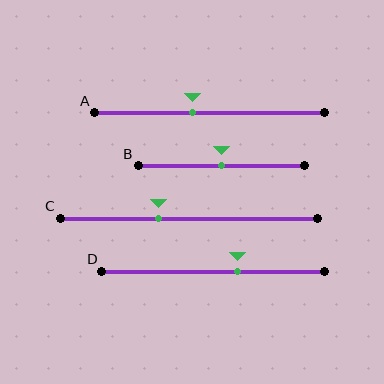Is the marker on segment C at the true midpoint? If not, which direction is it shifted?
No, the marker on segment C is shifted to the left by about 12% of the segment length.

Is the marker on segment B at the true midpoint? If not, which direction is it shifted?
Yes, the marker on segment B is at the true midpoint.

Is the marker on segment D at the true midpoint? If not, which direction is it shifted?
No, the marker on segment D is shifted to the right by about 11% of the segment length.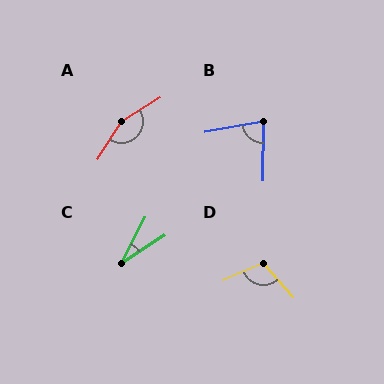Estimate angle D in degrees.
Approximately 107 degrees.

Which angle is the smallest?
C, at approximately 30 degrees.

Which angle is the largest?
A, at approximately 154 degrees.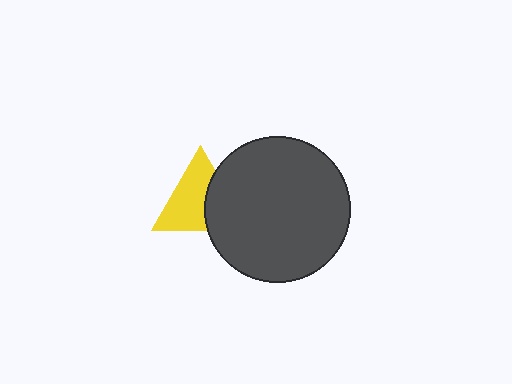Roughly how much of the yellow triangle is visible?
About half of it is visible (roughly 63%).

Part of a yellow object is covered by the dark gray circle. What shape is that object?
It is a triangle.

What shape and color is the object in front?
The object in front is a dark gray circle.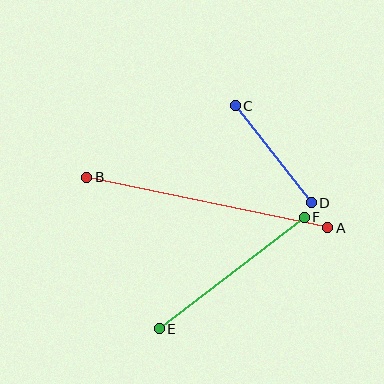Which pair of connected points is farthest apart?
Points A and B are farthest apart.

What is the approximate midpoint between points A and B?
The midpoint is at approximately (207, 203) pixels.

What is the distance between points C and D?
The distance is approximately 123 pixels.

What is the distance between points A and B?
The distance is approximately 246 pixels.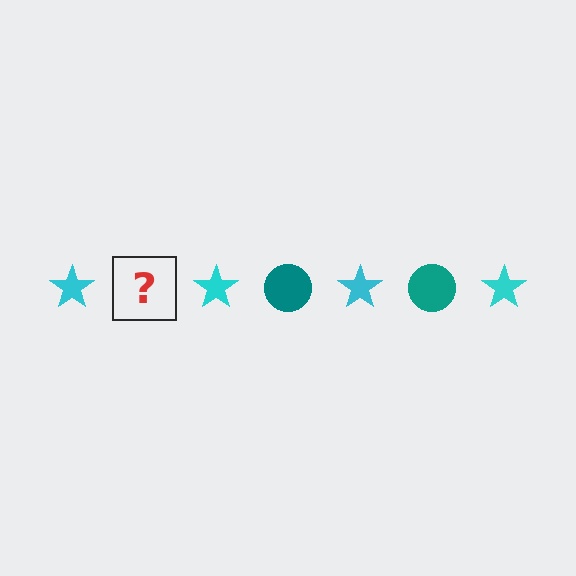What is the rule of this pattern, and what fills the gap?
The rule is that the pattern alternates between cyan star and teal circle. The gap should be filled with a teal circle.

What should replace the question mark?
The question mark should be replaced with a teal circle.